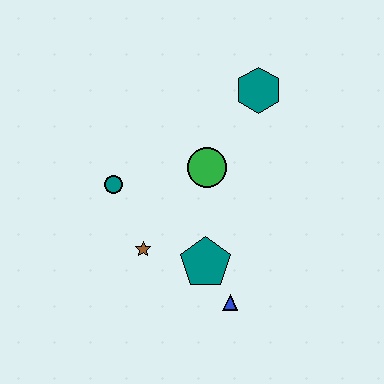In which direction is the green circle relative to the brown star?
The green circle is above the brown star.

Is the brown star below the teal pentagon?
No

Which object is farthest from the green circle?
The blue triangle is farthest from the green circle.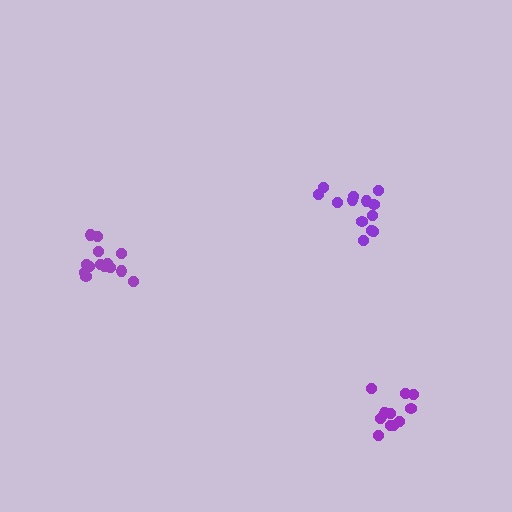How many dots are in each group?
Group 1: 11 dots, Group 2: 14 dots, Group 3: 13 dots (38 total).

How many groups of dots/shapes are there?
There are 3 groups.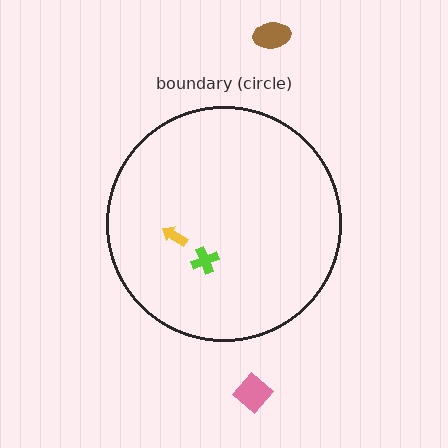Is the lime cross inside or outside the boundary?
Inside.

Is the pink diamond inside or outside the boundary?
Outside.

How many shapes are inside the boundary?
2 inside, 2 outside.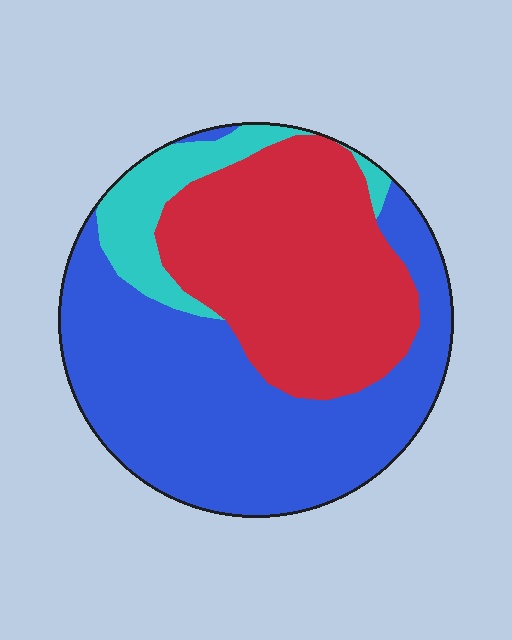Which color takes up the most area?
Blue, at roughly 50%.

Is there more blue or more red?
Blue.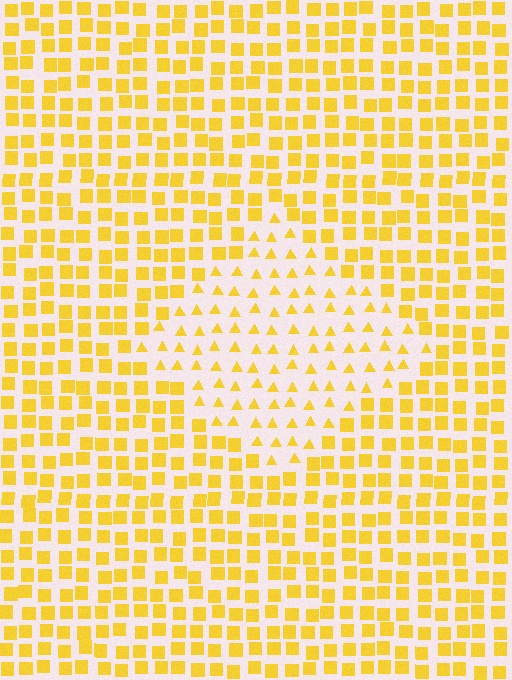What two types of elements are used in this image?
The image uses triangles inside the diamond region and squares outside it.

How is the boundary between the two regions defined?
The boundary is defined by a change in element shape: triangles inside vs. squares outside. All elements share the same color and spacing.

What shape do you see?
I see a diamond.